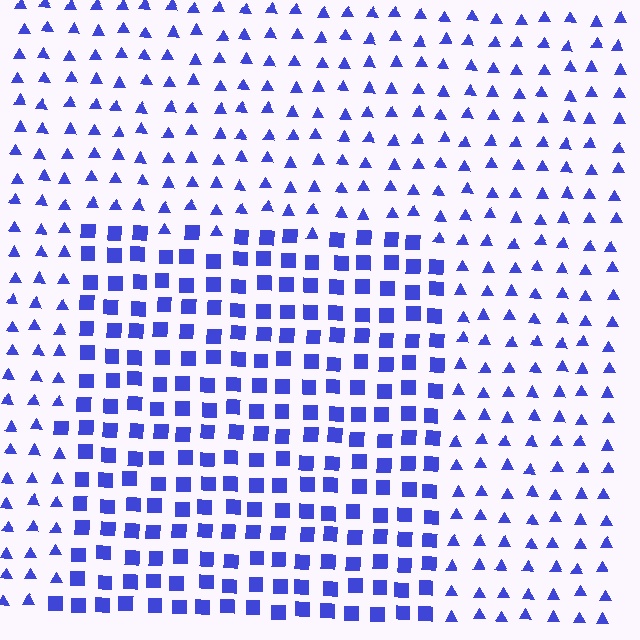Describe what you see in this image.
The image is filled with small blue elements arranged in a uniform grid. A rectangle-shaped region contains squares, while the surrounding area contains triangles. The boundary is defined purely by the change in element shape.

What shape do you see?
I see a rectangle.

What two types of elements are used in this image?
The image uses squares inside the rectangle region and triangles outside it.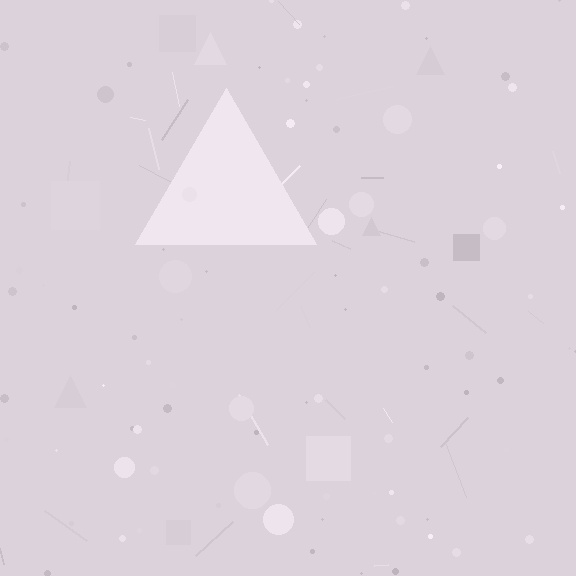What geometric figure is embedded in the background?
A triangle is embedded in the background.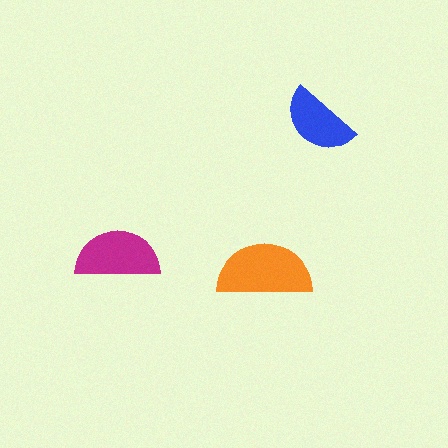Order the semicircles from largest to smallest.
the orange one, the magenta one, the blue one.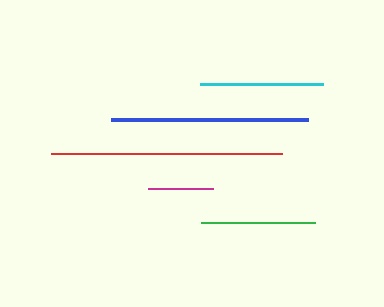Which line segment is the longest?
The red line is the longest at approximately 231 pixels.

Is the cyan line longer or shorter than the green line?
The cyan line is longer than the green line.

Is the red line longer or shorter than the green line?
The red line is longer than the green line.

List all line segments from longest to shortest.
From longest to shortest: red, blue, cyan, green, magenta.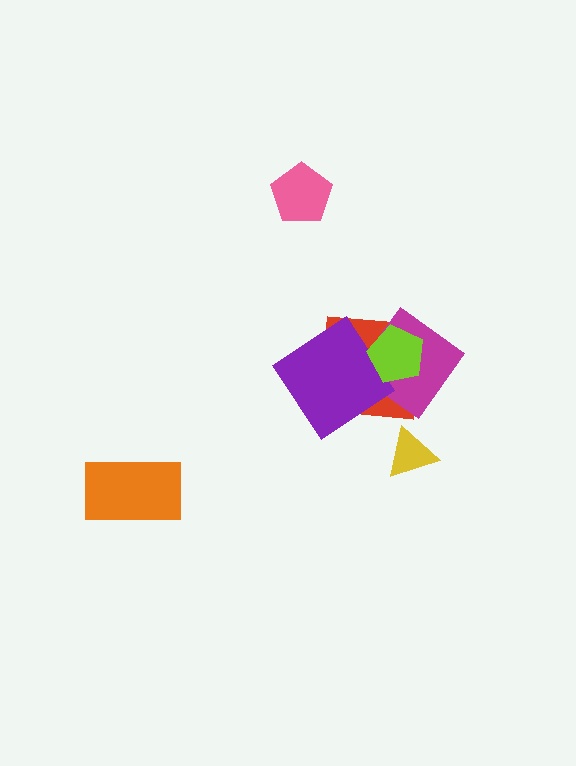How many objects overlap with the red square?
3 objects overlap with the red square.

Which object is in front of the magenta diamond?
The lime pentagon is in front of the magenta diamond.